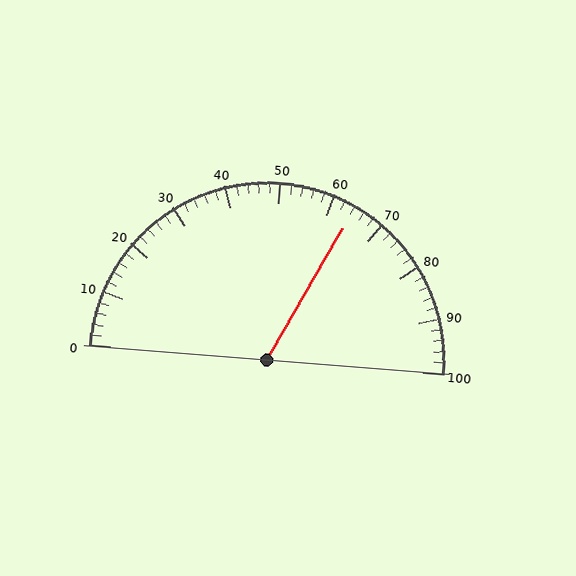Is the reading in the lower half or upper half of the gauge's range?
The reading is in the upper half of the range (0 to 100).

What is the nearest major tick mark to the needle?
The nearest major tick mark is 60.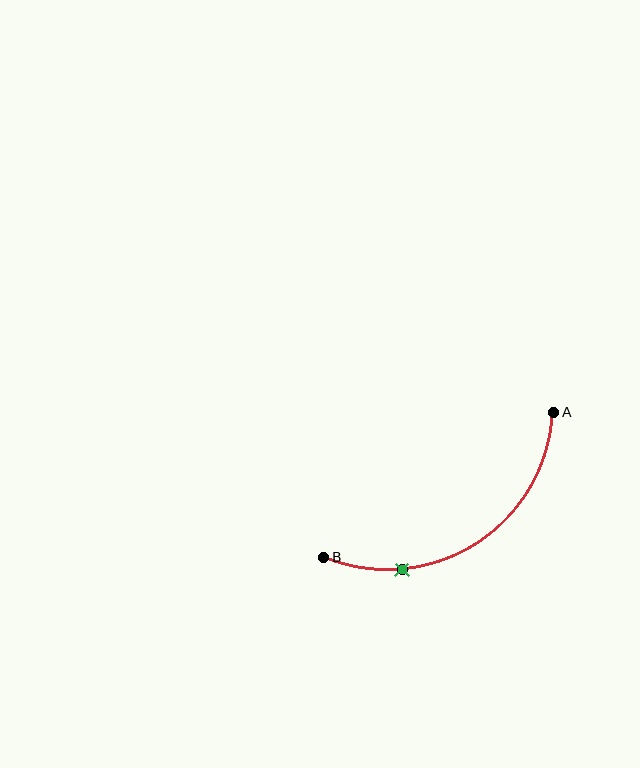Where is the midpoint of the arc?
The arc midpoint is the point on the curve farthest from the straight line joining A and B. It sits below that line.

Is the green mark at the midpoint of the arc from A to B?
No. The green mark lies on the arc but is closer to endpoint B. The arc midpoint would be at the point on the curve equidistant along the arc from both A and B.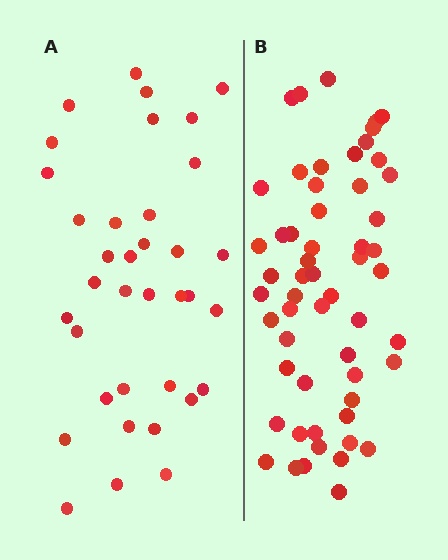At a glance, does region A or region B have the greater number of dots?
Region B (the right region) has more dots.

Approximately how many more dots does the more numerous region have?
Region B has approximately 20 more dots than region A.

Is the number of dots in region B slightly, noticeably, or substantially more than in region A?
Region B has substantially more. The ratio is roughly 1.6 to 1.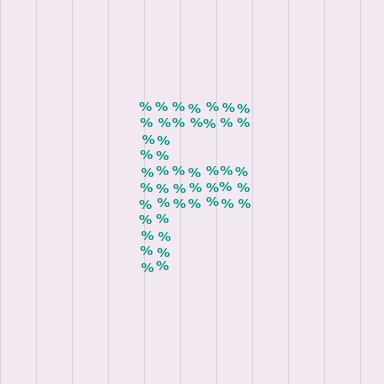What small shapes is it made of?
It is made of small percent signs.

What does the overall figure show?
The overall figure shows the letter F.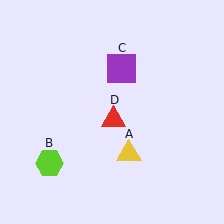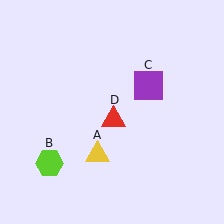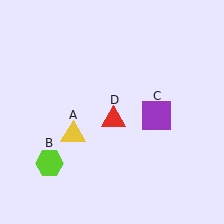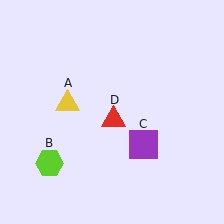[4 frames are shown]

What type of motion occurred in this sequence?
The yellow triangle (object A), purple square (object C) rotated clockwise around the center of the scene.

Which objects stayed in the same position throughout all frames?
Lime hexagon (object B) and red triangle (object D) remained stationary.